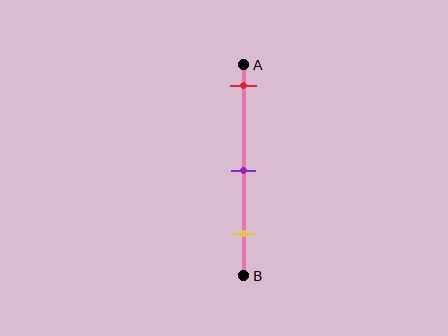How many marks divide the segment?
There are 3 marks dividing the segment.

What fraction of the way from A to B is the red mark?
The red mark is approximately 10% (0.1) of the way from A to B.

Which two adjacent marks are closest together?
The purple and yellow marks are the closest adjacent pair.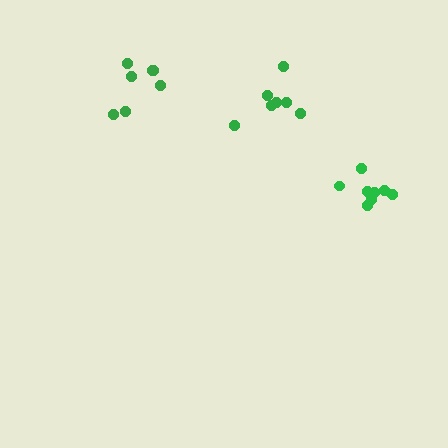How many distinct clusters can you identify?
There are 3 distinct clusters.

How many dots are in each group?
Group 1: 7 dots, Group 2: 7 dots, Group 3: 8 dots (22 total).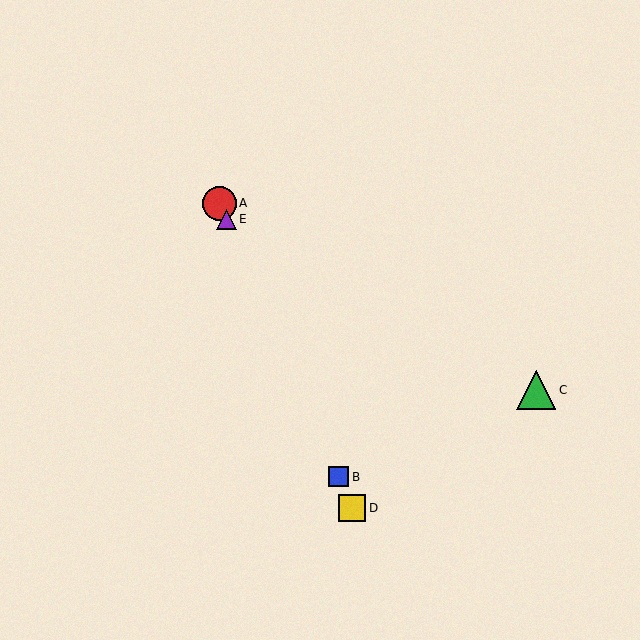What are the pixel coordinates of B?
Object B is at (338, 477).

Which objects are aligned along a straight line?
Objects A, B, D, E are aligned along a straight line.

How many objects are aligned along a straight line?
4 objects (A, B, D, E) are aligned along a straight line.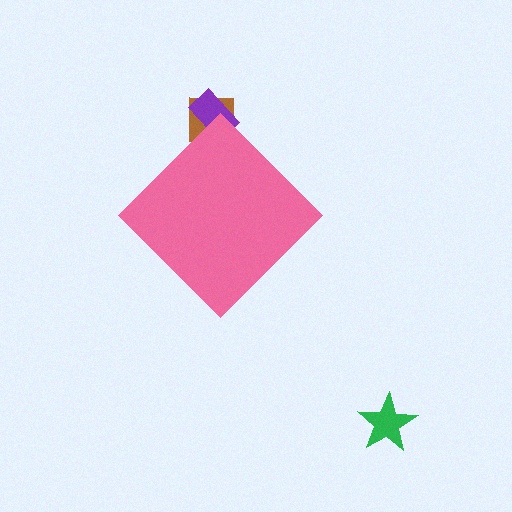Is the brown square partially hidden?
Yes, the brown square is partially hidden behind the pink diamond.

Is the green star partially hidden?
No, the green star is fully visible.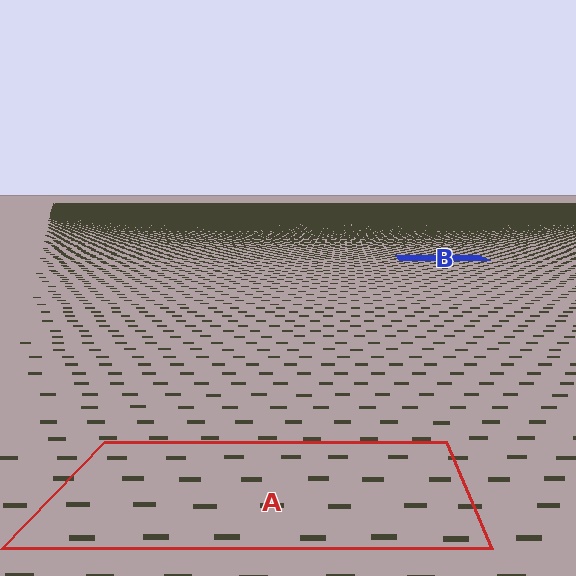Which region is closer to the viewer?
Region A is closer. The texture elements there are larger and more spread out.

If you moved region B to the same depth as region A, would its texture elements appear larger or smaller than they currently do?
They would appear larger. At a closer depth, the same texture elements are projected at a bigger on-screen size.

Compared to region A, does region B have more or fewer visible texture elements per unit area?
Region B has more texture elements per unit area — they are packed more densely because it is farther away.